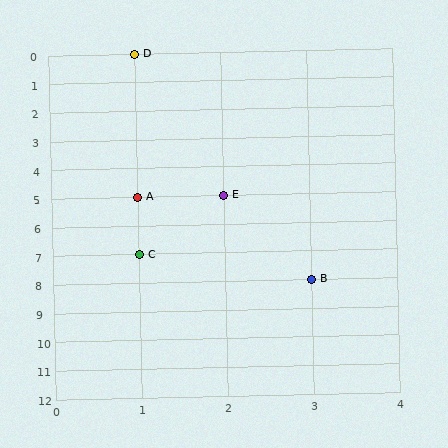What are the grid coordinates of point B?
Point B is at grid coordinates (3, 8).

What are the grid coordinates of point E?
Point E is at grid coordinates (2, 5).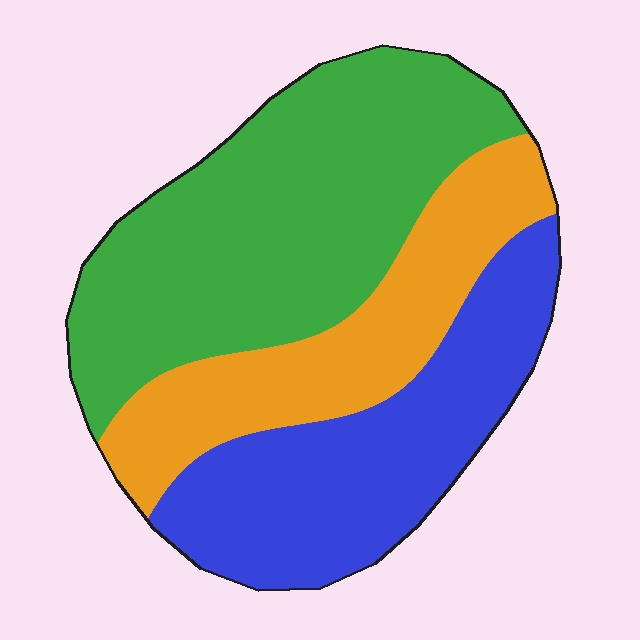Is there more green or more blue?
Green.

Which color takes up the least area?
Orange, at roughly 25%.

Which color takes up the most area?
Green, at roughly 45%.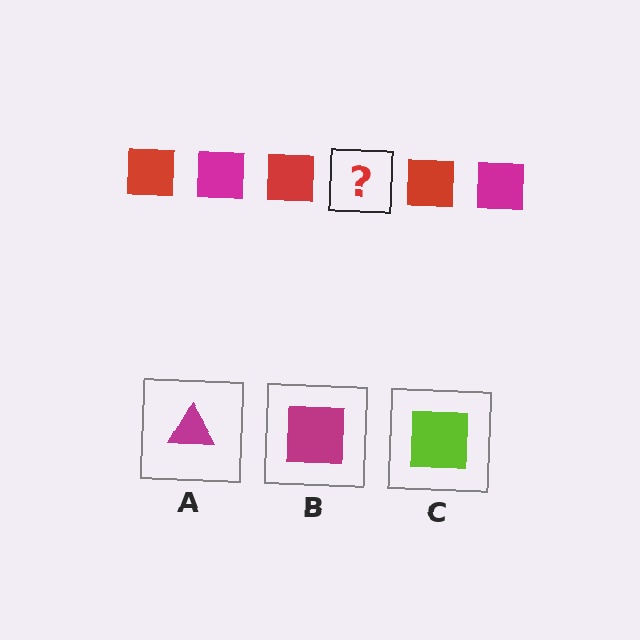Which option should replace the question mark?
Option B.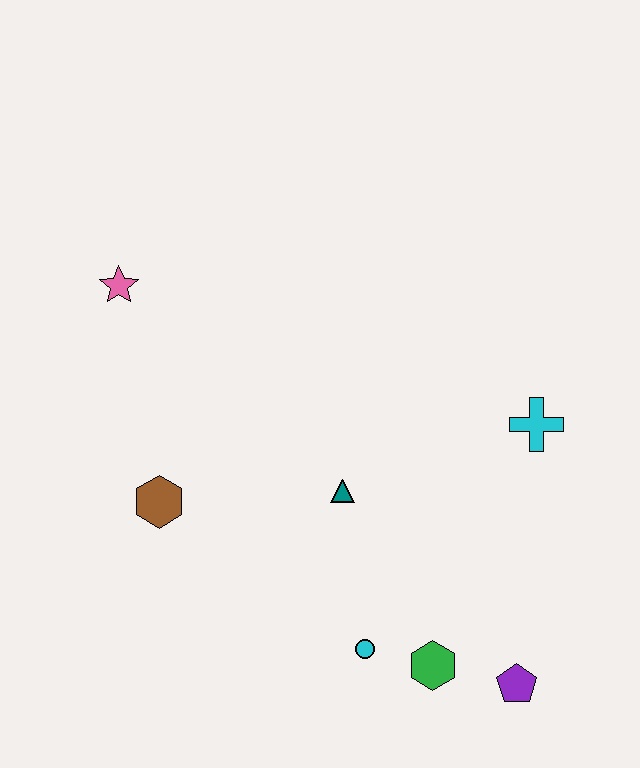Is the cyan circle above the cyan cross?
No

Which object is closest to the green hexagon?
The cyan circle is closest to the green hexagon.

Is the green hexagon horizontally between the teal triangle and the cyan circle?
No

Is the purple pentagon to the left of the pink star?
No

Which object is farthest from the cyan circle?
The pink star is farthest from the cyan circle.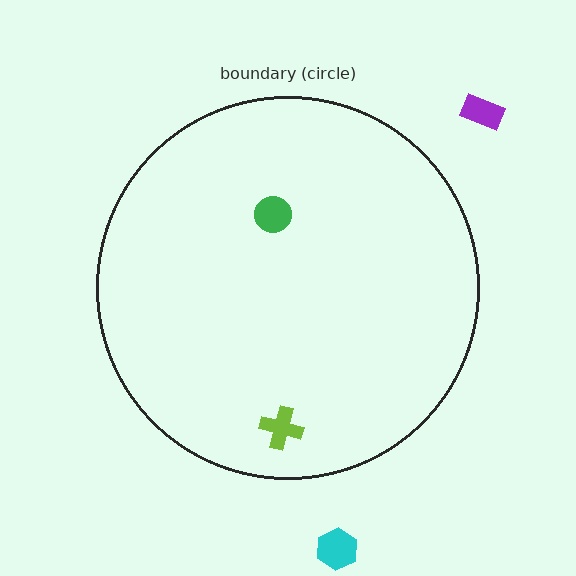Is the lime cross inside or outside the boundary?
Inside.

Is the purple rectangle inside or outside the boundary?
Outside.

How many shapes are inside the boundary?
2 inside, 2 outside.